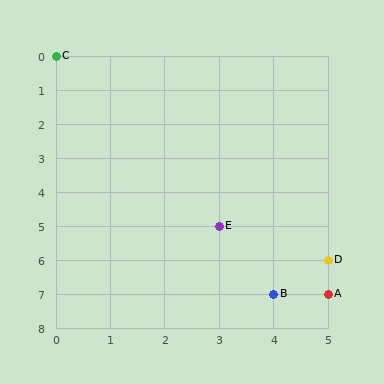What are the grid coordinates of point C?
Point C is at grid coordinates (0, 0).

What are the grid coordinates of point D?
Point D is at grid coordinates (5, 6).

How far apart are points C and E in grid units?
Points C and E are 3 columns and 5 rows apart (about 5.8 grid units diagonally).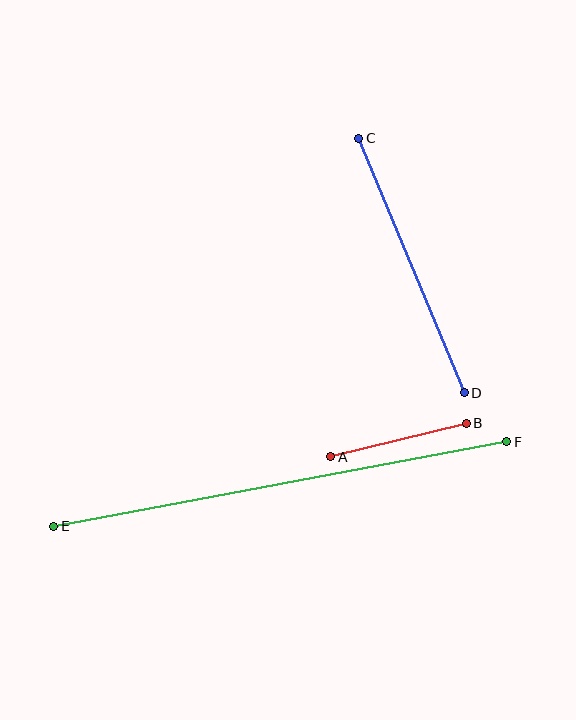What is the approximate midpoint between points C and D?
The midpoint is at approximately (411, 265) pixels.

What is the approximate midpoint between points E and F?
The midpoint is at approximately (280, 484) pixels.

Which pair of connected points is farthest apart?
Points E and F are farthest apart.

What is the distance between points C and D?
The distance is approximately 275 pixels.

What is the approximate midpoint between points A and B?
The midpoint is at approximately (398, 440) pixels.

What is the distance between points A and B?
The distance is approximately 139 pixels.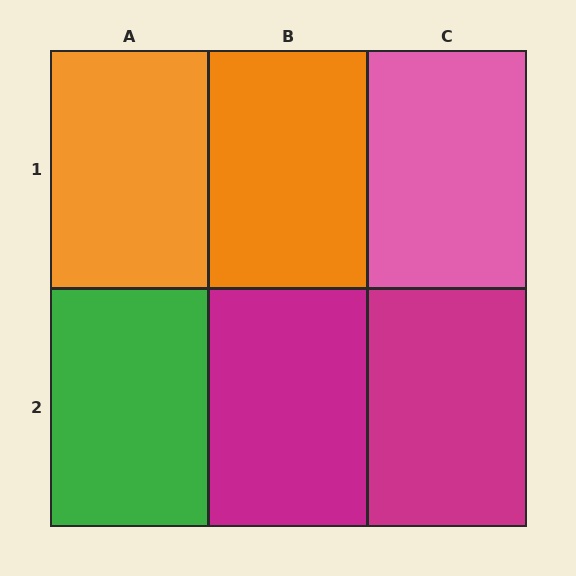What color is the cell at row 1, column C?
Pink.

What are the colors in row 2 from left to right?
Green, magenta, magenta.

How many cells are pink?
1 cell is pink.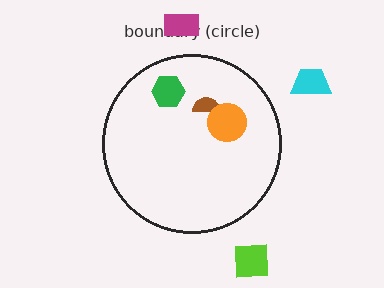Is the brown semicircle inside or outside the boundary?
Inside.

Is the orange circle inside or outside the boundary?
Inside.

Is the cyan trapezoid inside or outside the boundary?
Outside.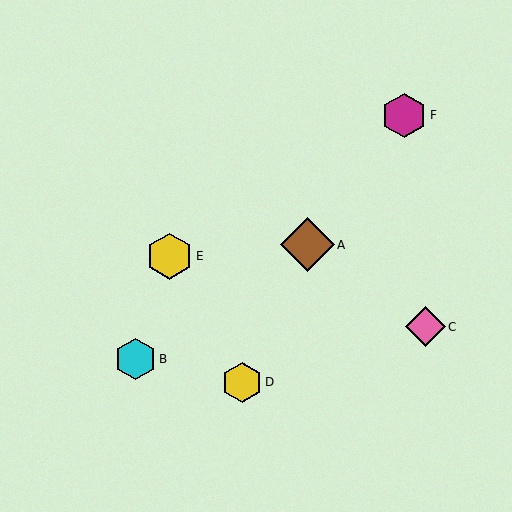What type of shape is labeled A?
Shape A is a brown diamond.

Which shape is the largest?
The brown diamond (labeled A) is the largest.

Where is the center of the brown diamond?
The center of the brown diamond is at (307, 245).